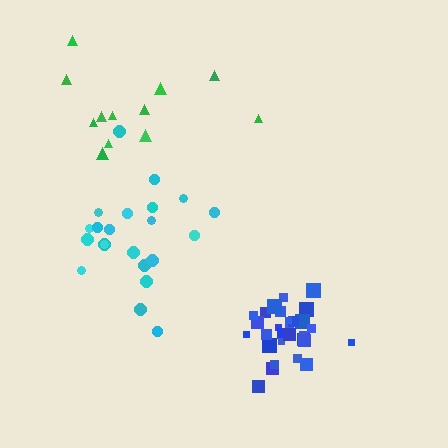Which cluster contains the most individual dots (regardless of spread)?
Blue (30).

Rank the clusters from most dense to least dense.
blue, cyan, green.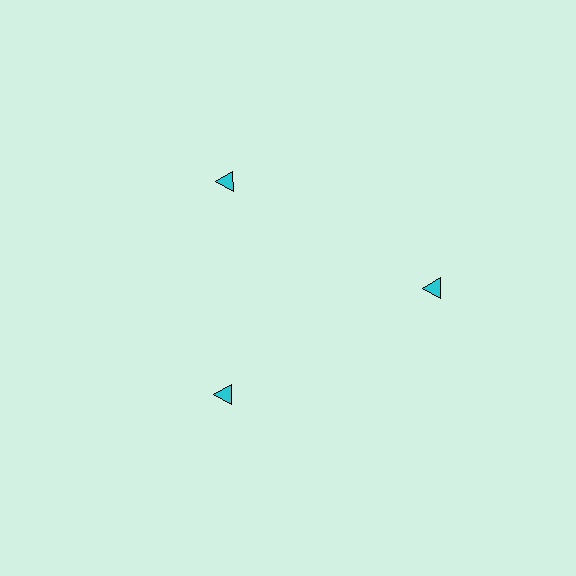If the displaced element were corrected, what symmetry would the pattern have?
It would have 3-fold rotational symmetry — the pattern would map onto itself every 120 degrees.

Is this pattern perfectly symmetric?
No. The 3 cyan triangles are arranged in a ring, but one element near the 3 o'clock position is pushed outward from the center, breaking the 3-fold rotational symmetry.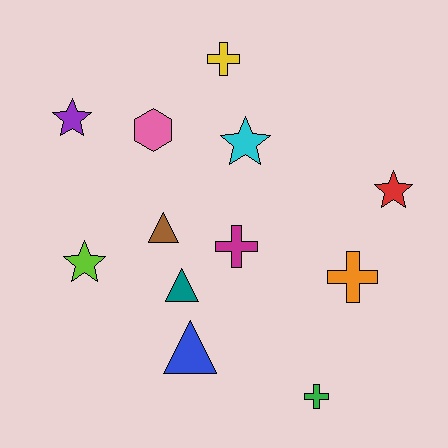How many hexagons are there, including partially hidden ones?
There is 1 hexagon.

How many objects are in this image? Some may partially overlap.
There are 12 objects.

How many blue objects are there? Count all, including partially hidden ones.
There is 1 blue object.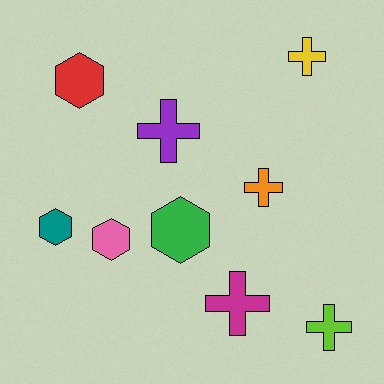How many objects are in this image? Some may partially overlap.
There are 9 objects.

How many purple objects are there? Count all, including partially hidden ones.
There is 1 purple object.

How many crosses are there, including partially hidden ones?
There are 5 crosses.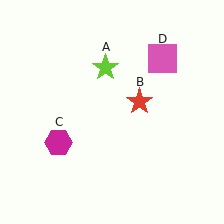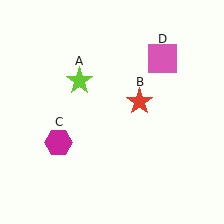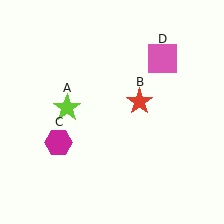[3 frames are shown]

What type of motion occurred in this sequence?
The lime star (object A) rotated counterclockwise around the center of the scene.